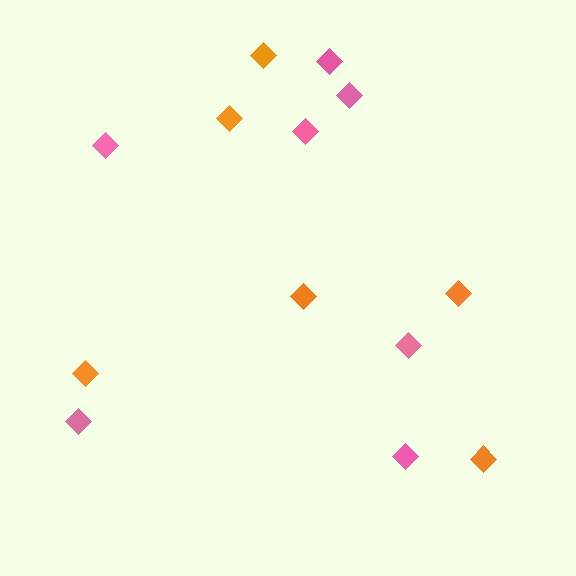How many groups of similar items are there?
There are 2 groups: one group of orange diamonds (6) and one group of pink diamonds (7).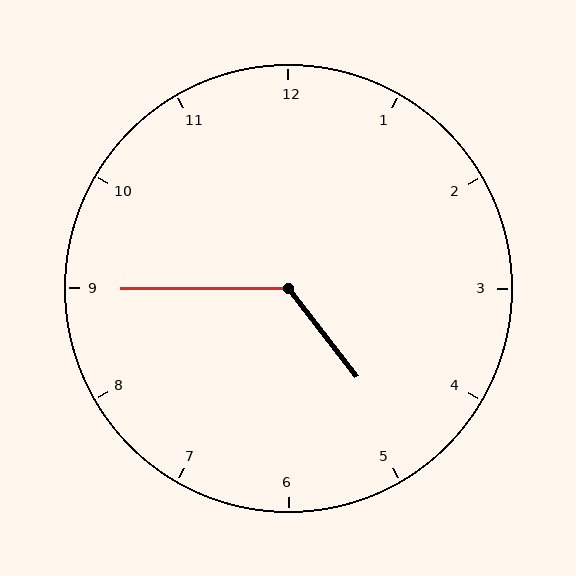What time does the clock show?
4:45.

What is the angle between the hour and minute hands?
Approximately 128 degrees.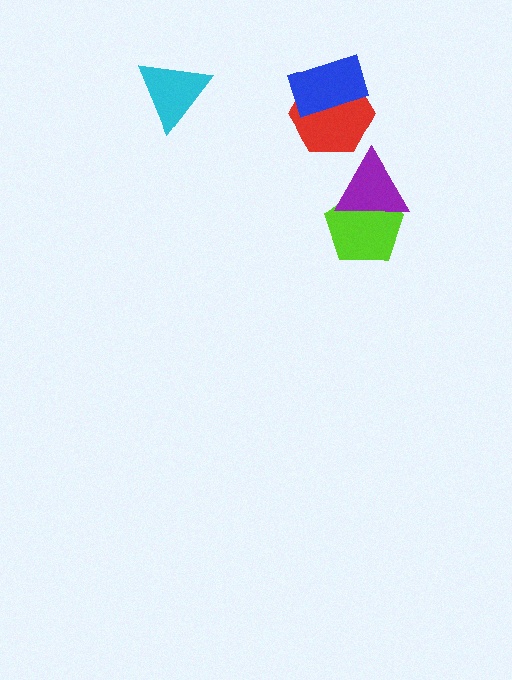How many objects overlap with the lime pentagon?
1 object overlaps with the lime pentagon.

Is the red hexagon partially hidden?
Yes, it is partially covered by another shape.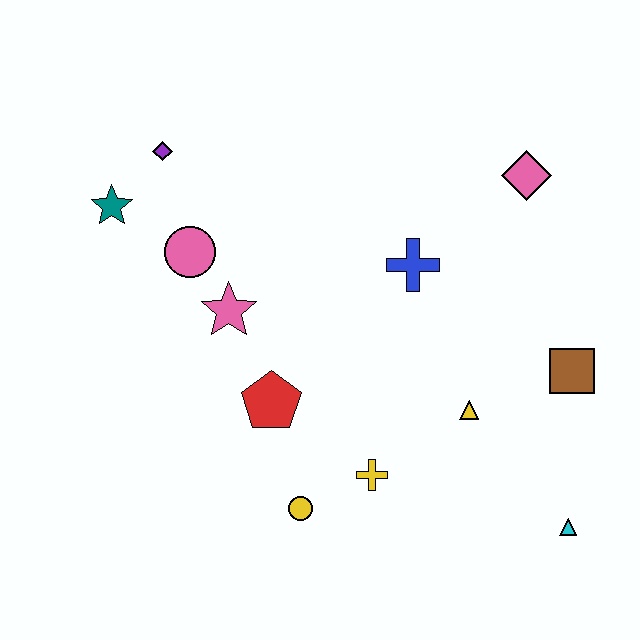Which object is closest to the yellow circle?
The yellow cross is closest to the yellow circle.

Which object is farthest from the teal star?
The cyan triangle is farthest from the teal star.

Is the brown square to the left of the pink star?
No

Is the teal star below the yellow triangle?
No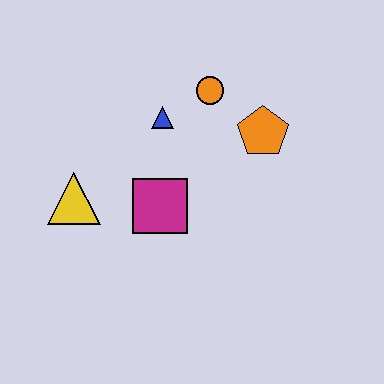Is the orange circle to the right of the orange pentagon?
No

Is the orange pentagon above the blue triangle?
No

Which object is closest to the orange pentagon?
The orange circle is closest to the orange pentagon.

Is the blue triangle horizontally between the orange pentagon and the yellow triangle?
Yes